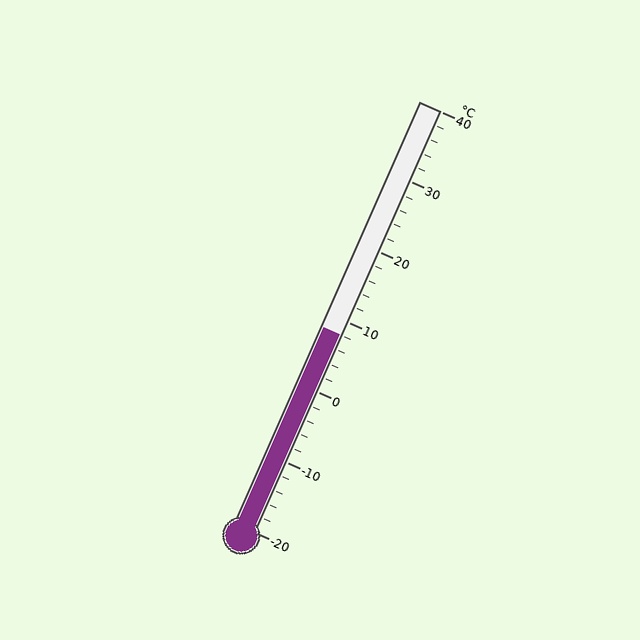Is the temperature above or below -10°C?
The temperature is above -10°C.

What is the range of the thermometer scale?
The thermometer scale ranges from -20°C to 40°C.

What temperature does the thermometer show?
The thermometer shows approximately 8°C.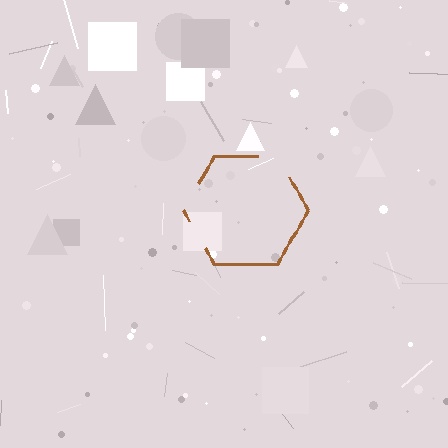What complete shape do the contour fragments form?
The contour fragments form a hexagon.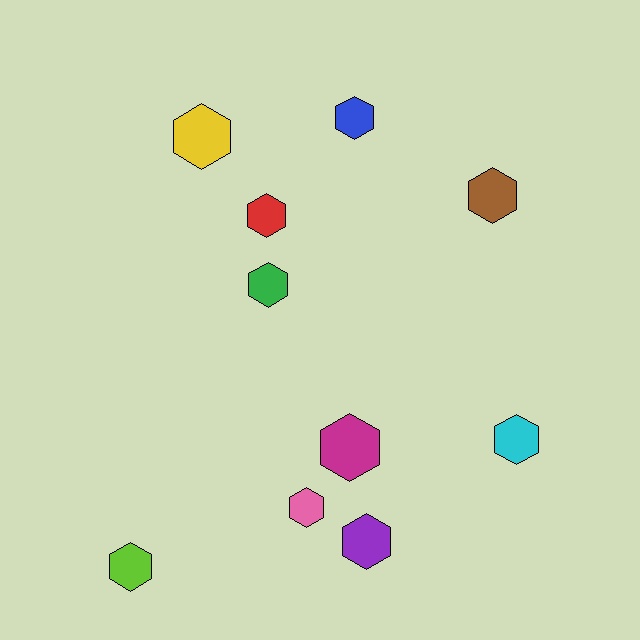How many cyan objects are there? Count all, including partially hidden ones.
There is 1 cyan object.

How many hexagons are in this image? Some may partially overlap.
There are 10 hexagons.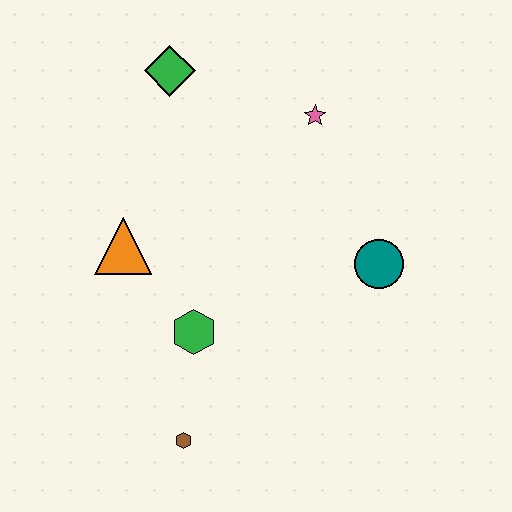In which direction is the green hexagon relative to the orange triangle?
The green hexagon is below the orange triangle.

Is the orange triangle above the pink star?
No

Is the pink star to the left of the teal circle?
Yes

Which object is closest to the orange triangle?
The green hexagon is closest to the orange triangle.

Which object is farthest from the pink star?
The brown hexagon is farthest from the pink star.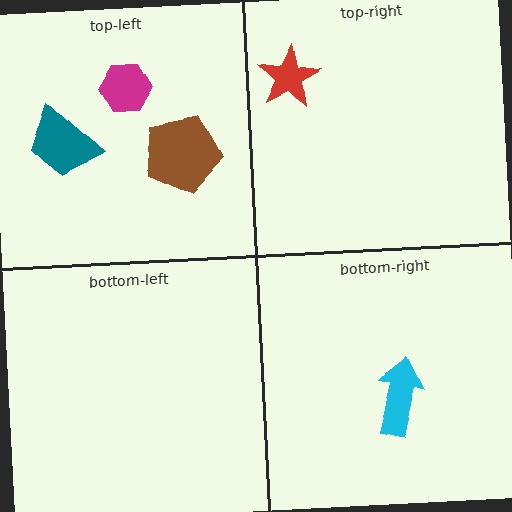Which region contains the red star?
The top-right region.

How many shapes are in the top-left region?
3.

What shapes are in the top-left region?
The magenta hexagon, the teal trapezoid, the brown pentagon.